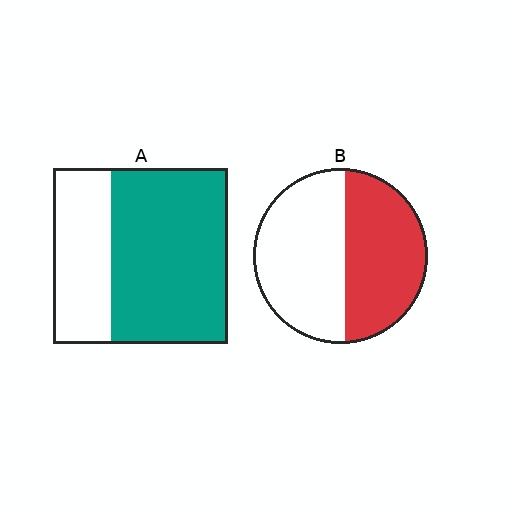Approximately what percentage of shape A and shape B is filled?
A is approximately 65% and B is approximately 45%.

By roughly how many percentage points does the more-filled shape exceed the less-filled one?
By roughly 20 percentage points (A over B).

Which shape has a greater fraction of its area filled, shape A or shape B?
Shape A.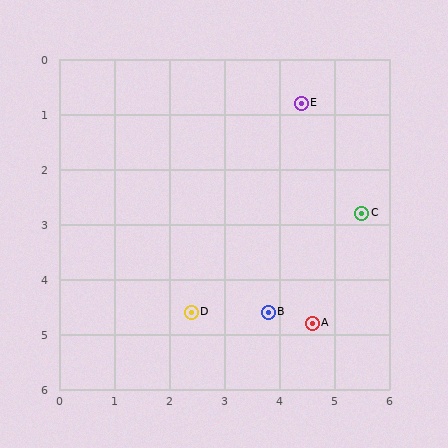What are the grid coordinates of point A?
Point A is at approximately (4.6, 4.8).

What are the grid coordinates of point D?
Point D is at approximately (2.4, 4.6).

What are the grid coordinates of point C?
Point C is at approximately (5.5, 2.8).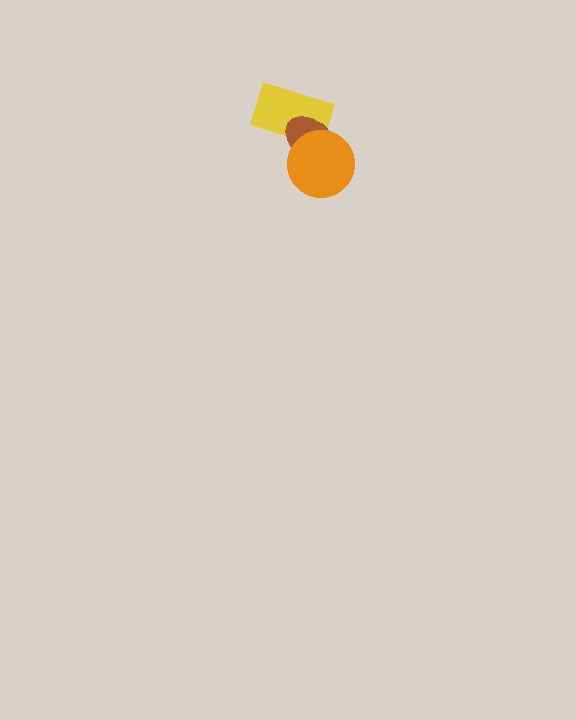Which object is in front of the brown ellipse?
The orange circle is in front of the brown ellipse.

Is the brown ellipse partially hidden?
Yes, it is partially covered by another shape.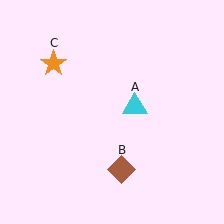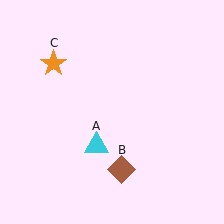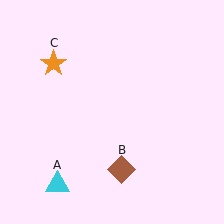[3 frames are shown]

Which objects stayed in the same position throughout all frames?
Brown diamond (object B) and orange star (object C) remained stationary.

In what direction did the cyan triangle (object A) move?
The cyan triangle (object A) moved down and to the left.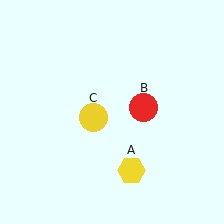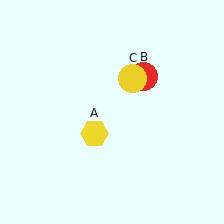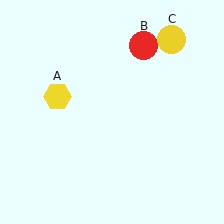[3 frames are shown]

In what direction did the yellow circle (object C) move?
The yellow circle (object C) moved up and to the right.